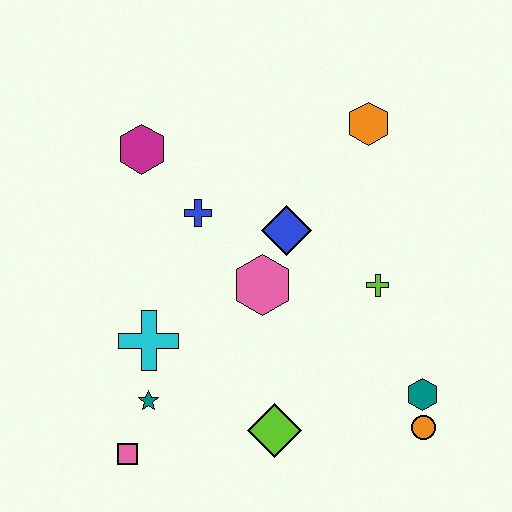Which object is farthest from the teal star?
The orange hexagon is farthest from the teal star.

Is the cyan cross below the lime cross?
Yes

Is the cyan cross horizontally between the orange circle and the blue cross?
No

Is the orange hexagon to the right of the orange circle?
No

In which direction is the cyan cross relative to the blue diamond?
The cyan cross is to the left of the blue diamond.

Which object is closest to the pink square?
The teal star is closest to the pink square.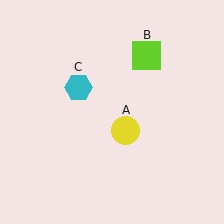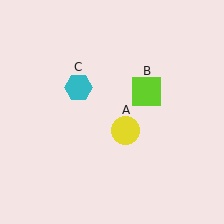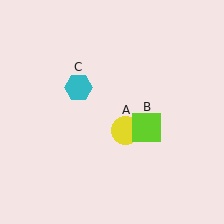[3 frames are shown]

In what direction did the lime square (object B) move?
The lime square (object B) moved down.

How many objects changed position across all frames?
1 object changed position: lime square (object B).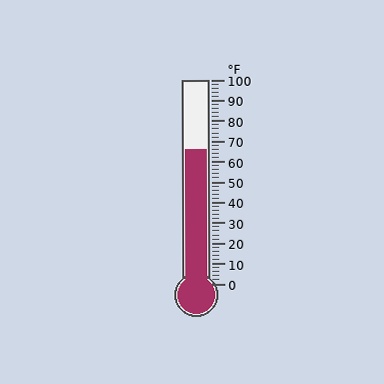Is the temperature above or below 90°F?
The temperature is below 90°F.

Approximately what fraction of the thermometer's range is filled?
The thermometer is filled to approximately 65% of its range.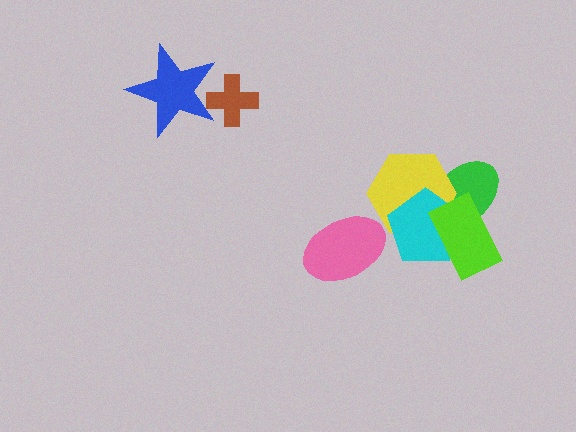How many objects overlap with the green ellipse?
3 objects overlap with the green ellipse.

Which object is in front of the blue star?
The brown cross is in front of the blue star.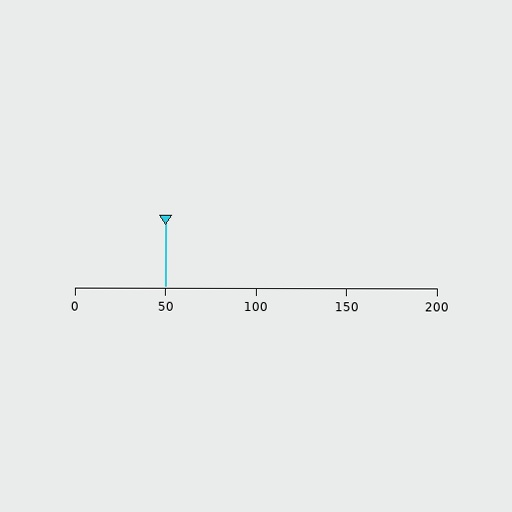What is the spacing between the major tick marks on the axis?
The major ticks are spaced 50 apart.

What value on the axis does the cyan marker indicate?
The marker indicates approximately 50.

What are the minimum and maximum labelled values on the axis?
The axis runs from 0 to 200.